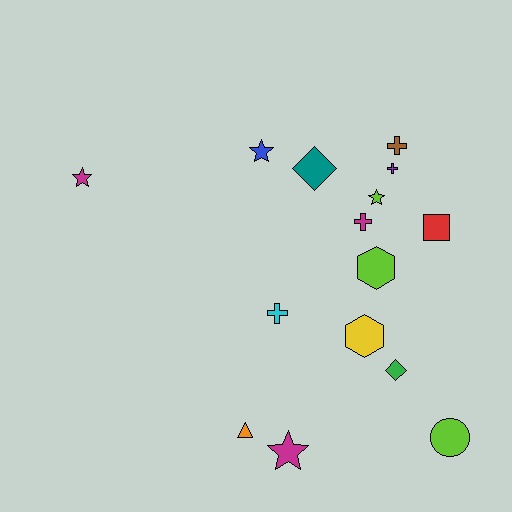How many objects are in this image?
There are 15 objects.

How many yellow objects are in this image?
There is 1 yellow object.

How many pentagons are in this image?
There are no pentagons.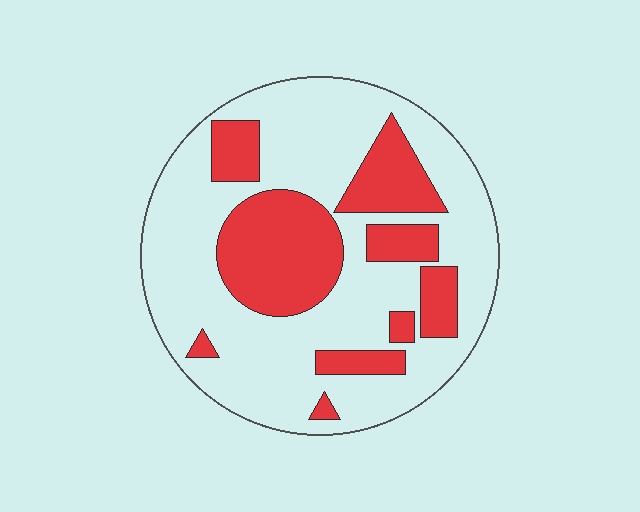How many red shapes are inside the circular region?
9.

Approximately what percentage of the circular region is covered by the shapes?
Approximately 30%.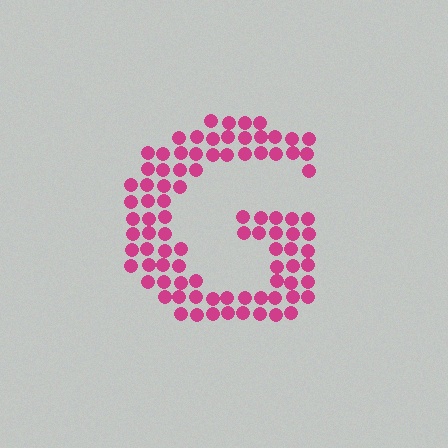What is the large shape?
The large shape is the letter G.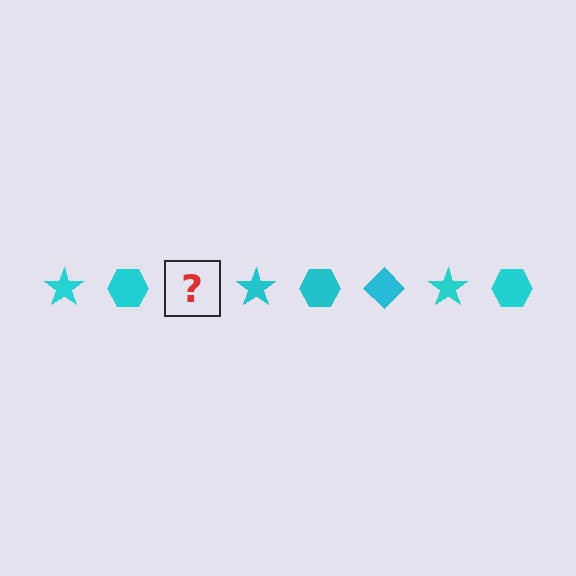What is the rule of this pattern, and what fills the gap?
The rule is that the pattern cycles through star, hexagon, diamond shapes in cyan. The gap should be filled with a cyan diamond.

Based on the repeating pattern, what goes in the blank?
The blank should be a cyan diamond.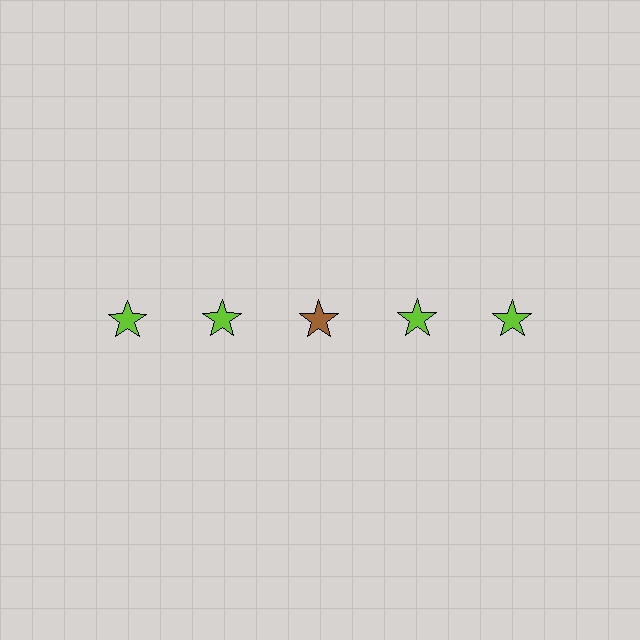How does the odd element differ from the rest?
It has a different color: brown instead of lime.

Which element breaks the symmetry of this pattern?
The brown star in the top row, center column breaks the symmetry. All other shapes are lime stars.